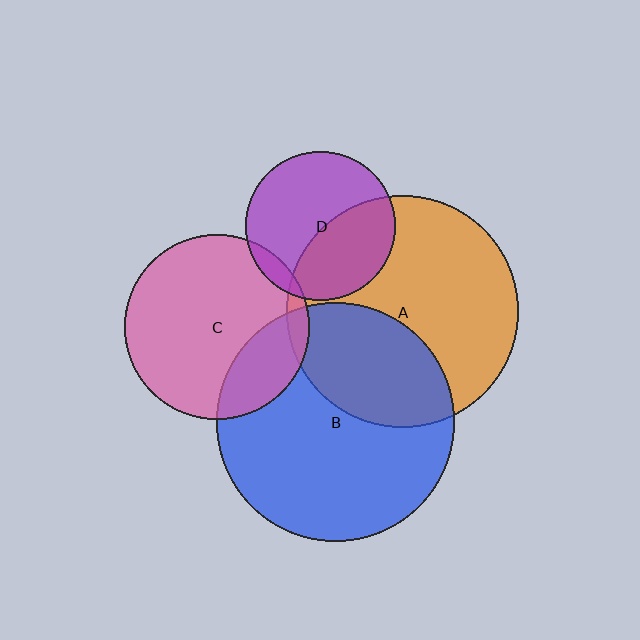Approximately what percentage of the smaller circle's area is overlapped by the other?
Approximately 20%.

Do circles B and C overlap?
Yes.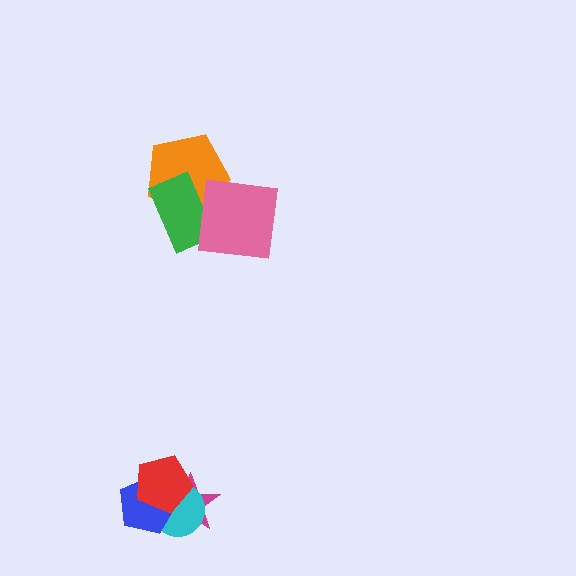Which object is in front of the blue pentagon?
The red pentagon is in front of the blue pentagon.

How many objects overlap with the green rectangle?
2 objects overlap with the green rectangle.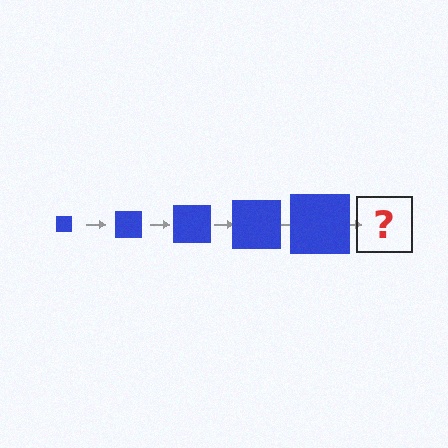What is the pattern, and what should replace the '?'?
The pattern is that the square gets progressively larger each step. The '?' should be a blue square, larger than the previous one.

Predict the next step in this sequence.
The next step is a blue square, larger than the previous one.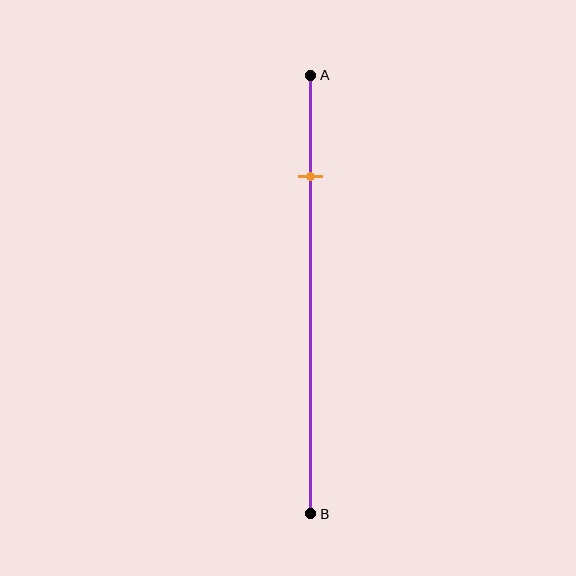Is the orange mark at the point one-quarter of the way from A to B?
Yes, the mark is approximately at the one-quarter point.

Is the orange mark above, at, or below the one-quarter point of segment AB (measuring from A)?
The orange mark is approximately at the one-quarter point of segment AB.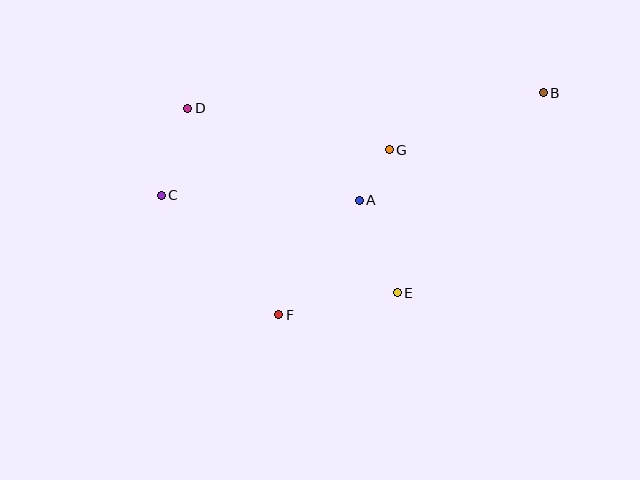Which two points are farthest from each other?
Points B and C are farthest from each other.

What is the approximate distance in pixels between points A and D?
The distance between A and D is approximately 195 pixels.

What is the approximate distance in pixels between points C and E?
The distance between C and E is approximately 255 pixels.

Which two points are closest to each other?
Points A and G are closest to each other.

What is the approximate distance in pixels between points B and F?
The distance between B and F is approximately 345 pixels.